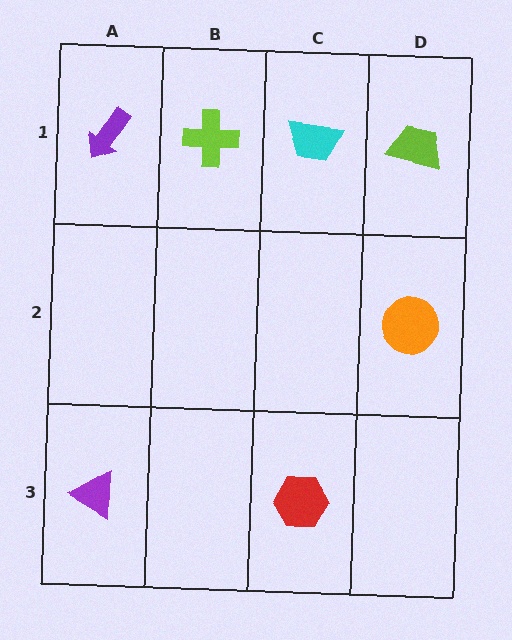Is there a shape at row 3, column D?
No, that cell is empty.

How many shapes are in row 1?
4 shapes.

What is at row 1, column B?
A lime cross.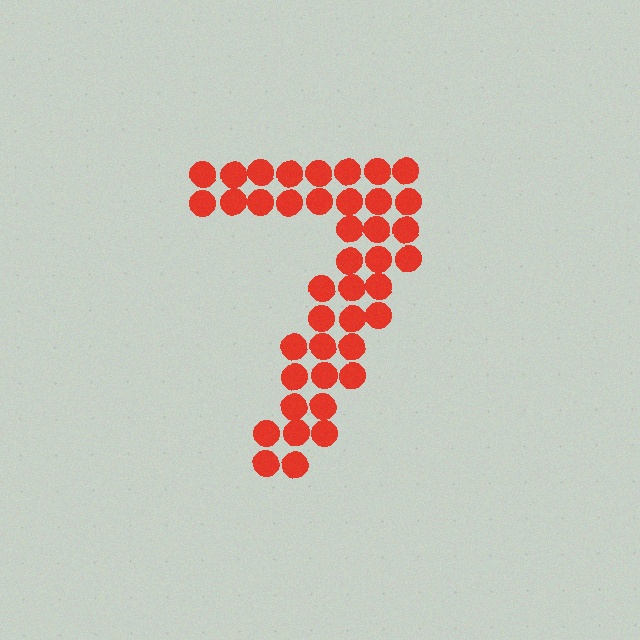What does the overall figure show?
The overall figure shows the digit 7.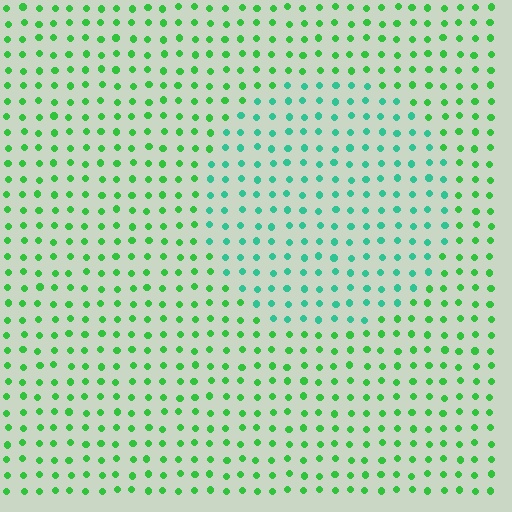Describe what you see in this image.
The image is filled with small green elements in a uniform arrangement. A circle-shaped region is visible where the elements are tinted to a slightly different hue, forming a subtle color boundary.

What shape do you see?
I see a circle.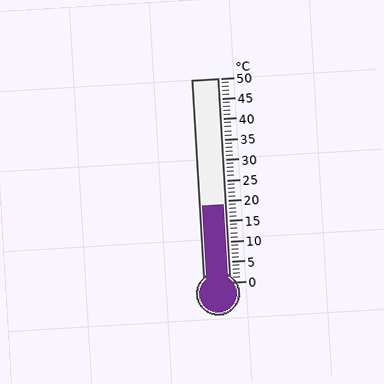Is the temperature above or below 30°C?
The temperature is below 30°C.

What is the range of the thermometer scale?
The thermometer scale ranges from 0°C to 50°C.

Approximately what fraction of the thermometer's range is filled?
The thermometer is filled to approximately 40% of its range.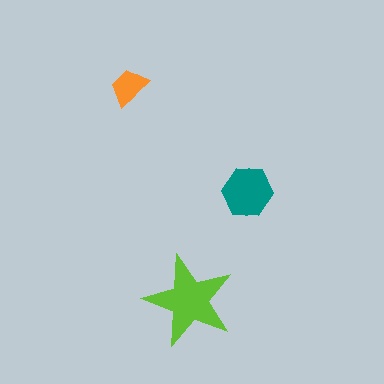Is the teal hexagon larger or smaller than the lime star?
Smaller.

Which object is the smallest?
The orange trapezoid.